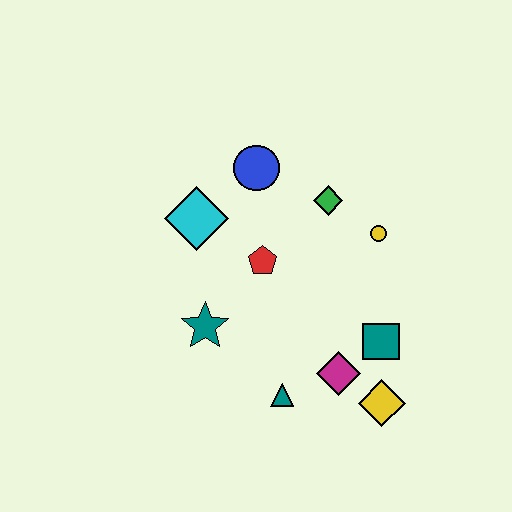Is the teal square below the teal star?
Yes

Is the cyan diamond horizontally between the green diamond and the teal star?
No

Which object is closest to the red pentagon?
The cyan diamond is closest to the red pentagon.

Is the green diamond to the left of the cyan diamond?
No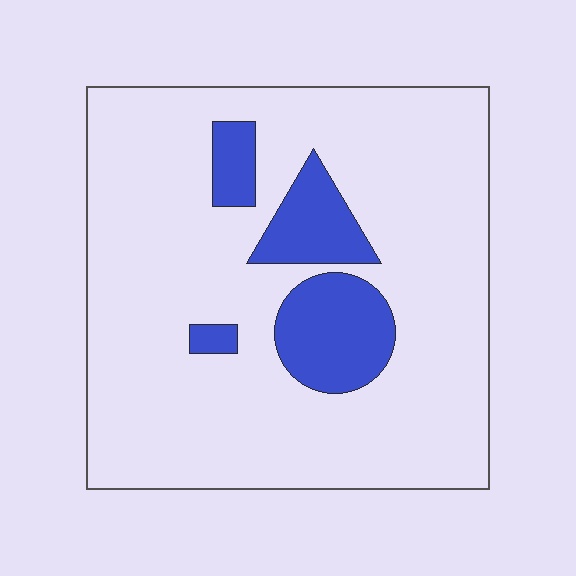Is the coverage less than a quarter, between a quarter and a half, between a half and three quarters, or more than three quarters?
Less than a quarter.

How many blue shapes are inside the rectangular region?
4.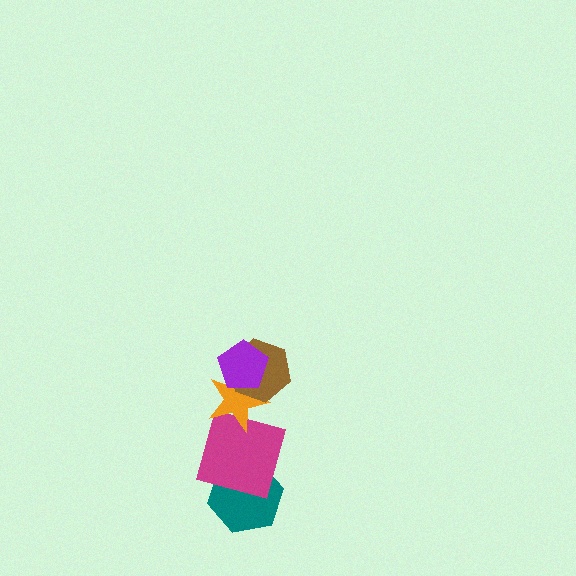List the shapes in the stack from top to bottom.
From top to bottom: the purple pentagon, the brown hexagon, the orange star, the magenta square, the teal hexagon.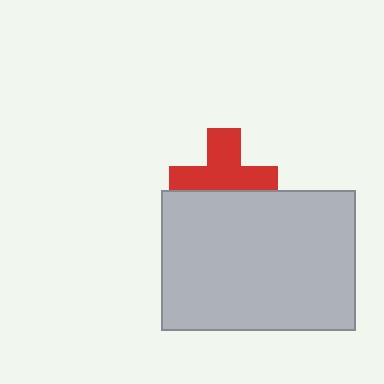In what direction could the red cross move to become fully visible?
The red cross could move up. That would shift it out from behind the light gray rectangle entirely.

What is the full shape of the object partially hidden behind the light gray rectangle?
The partially hidden object is a red cross.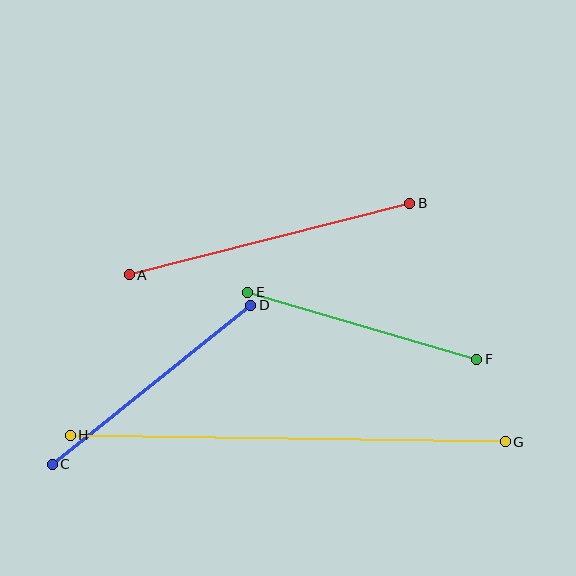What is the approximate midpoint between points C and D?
The midpoint is at approximately (151, 385) pixels.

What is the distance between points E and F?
The distance is approximately 239 pixels.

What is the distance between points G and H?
The distance is approximately 435 pixels.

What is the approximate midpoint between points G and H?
The midpoint is at approximately (288, 438) pixels.